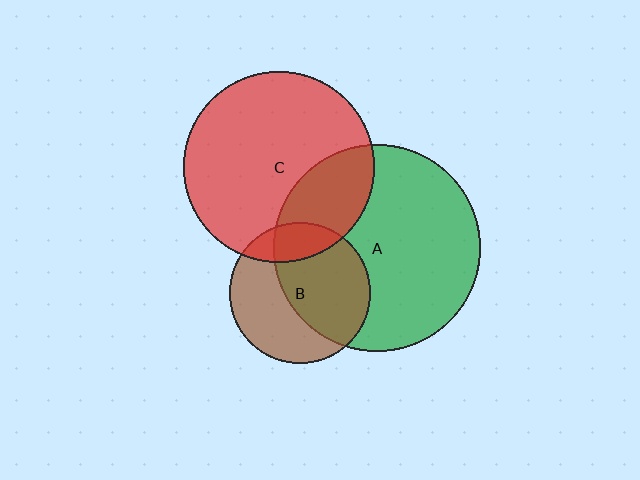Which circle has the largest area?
Circle A (green).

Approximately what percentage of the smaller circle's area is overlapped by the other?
Approximately 55%.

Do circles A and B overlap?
Yes.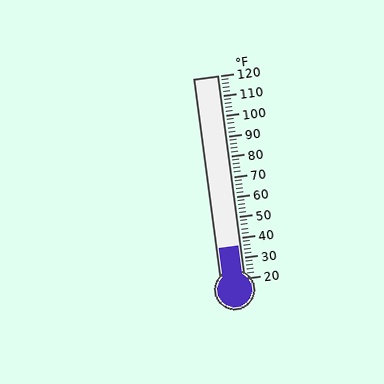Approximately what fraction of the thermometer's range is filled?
The thermometer is filled to approximately 15% of its range.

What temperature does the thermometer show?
The thermometer shows approximately 36°F.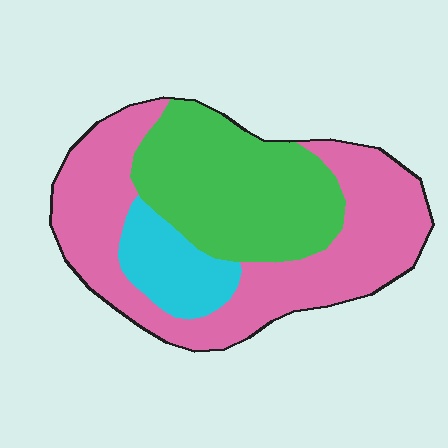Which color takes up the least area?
Cyan, at roughly 15%.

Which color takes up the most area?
Pink, at roughly 50%.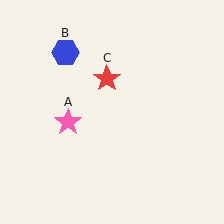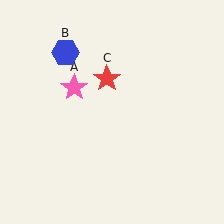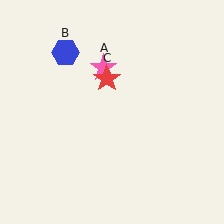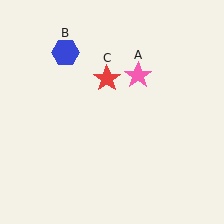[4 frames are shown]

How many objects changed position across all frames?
1 object changed position: pink star (object A).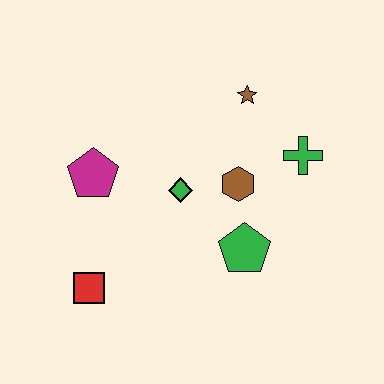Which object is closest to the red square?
The magenta pentagon is closest to the red square.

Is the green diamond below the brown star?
Yes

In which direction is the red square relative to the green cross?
The red square is to the left of the green cross.